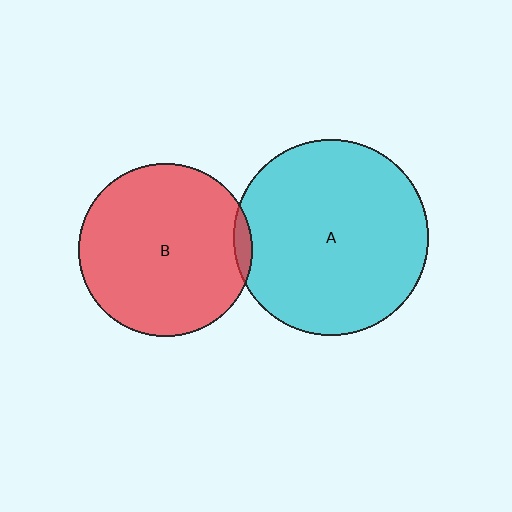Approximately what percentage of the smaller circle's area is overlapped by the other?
Approximately 5%.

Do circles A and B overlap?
Yes.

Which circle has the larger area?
Circle A (cyan).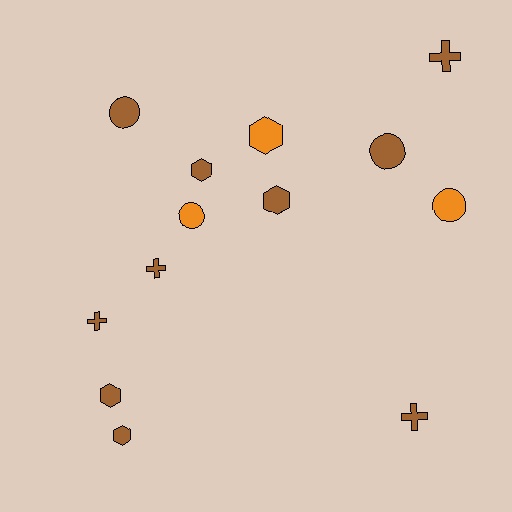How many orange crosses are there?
There are no orange crosses.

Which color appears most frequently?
Brown, with 10 objects.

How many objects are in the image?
There are 13 objects.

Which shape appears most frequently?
Hexagon, with 5 objects.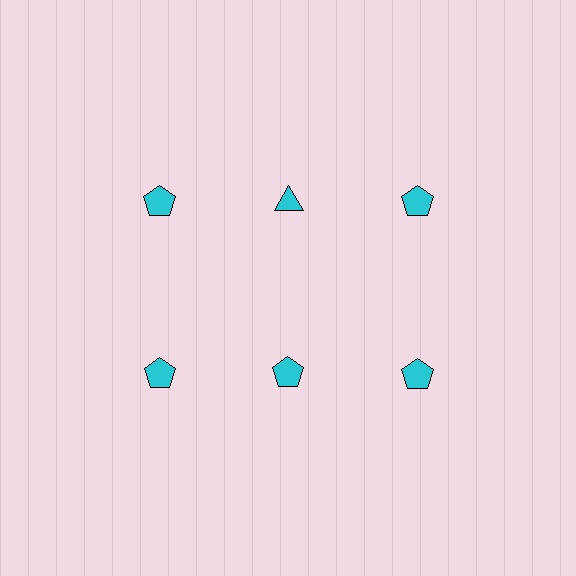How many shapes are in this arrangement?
There are 6 shapes arranged in a grid pattern.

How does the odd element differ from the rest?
It has a different shape: triangle instead of pentagon.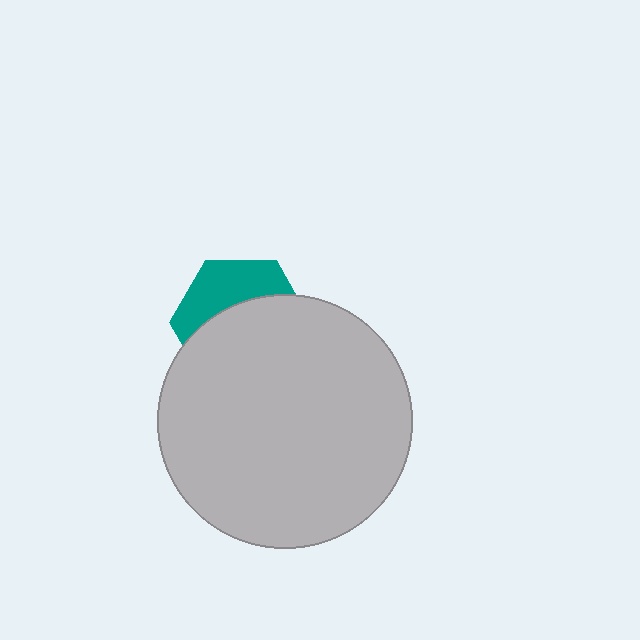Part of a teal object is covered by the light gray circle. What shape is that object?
It is a hexagon.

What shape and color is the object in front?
The object in front is a light gray circle.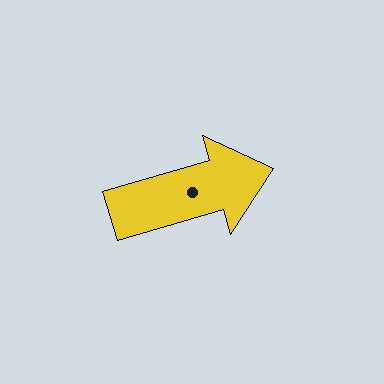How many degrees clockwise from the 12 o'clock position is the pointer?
Approximately 74 degrees.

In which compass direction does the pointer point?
East.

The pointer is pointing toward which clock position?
Roughly 2 o'clock.